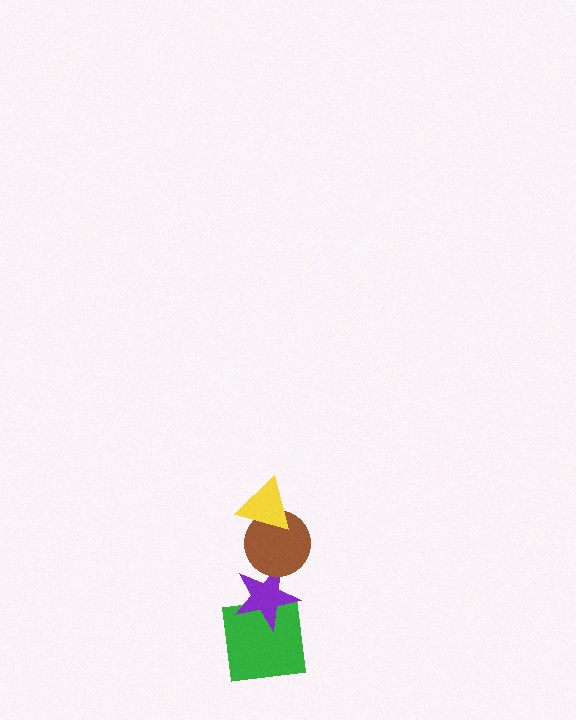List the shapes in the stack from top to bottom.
From top to bottom: the yellow triangle, the brown circle, the purple star, the green square.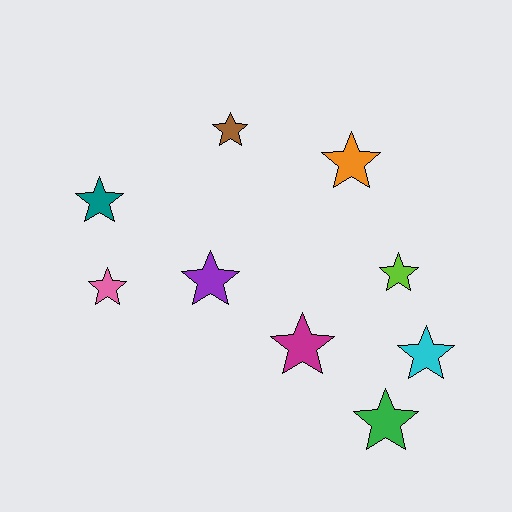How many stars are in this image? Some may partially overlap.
There are 9 stars.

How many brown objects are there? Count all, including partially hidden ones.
There is 1 brown object.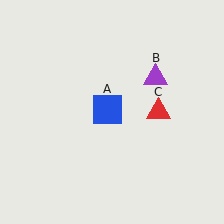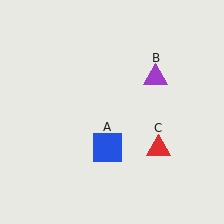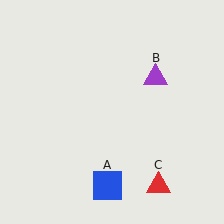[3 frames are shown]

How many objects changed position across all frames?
2 objects changed position: blue square (object A), red triangle (object C).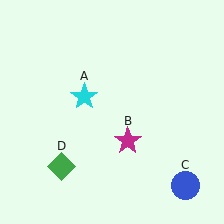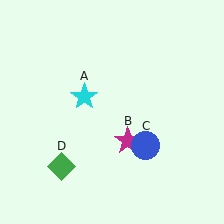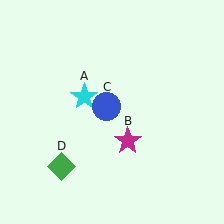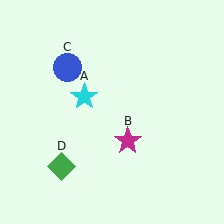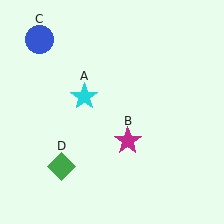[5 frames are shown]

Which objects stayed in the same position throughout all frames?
Cyan star (object A) and magenta star (object B) and green diamond (object D) remained stationary.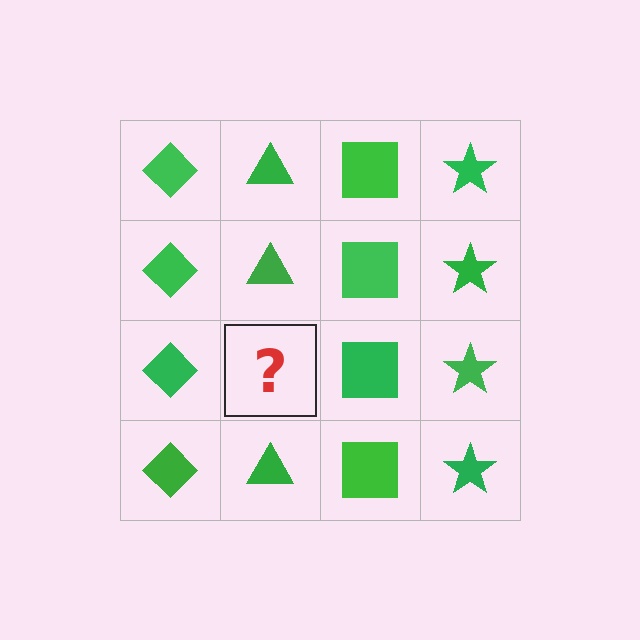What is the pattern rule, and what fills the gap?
The rule is that each column has a consistent shape. The gap should be filled with a green triangle.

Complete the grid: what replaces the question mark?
The question mark should be replaced with a green triangle.